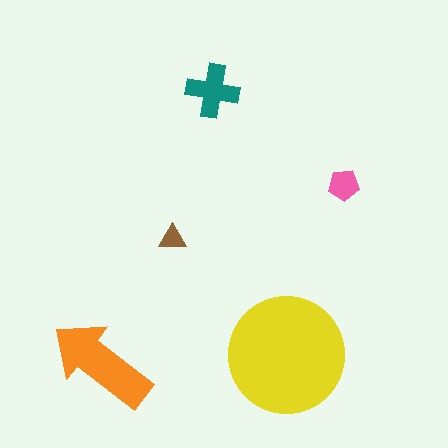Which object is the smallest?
The brown triangle.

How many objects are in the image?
There are 5 objects in the image.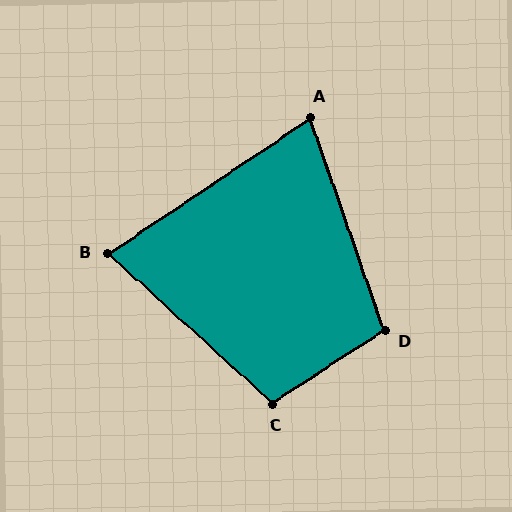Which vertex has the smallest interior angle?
A, at approximately 75 degrees.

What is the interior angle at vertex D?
Approximately 104 degrees (obtuse).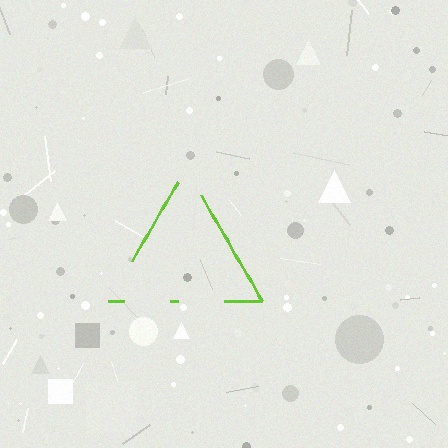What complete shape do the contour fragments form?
The contour fragments form a triangle.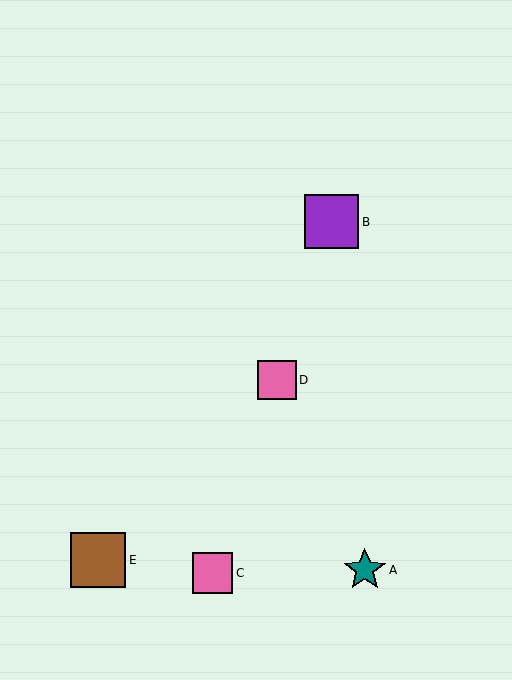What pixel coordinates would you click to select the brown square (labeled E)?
Click at (98, 560) to select the brown square E.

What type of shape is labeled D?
Shape D is a pink square.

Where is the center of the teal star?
The center of the teal star is at (365, 570).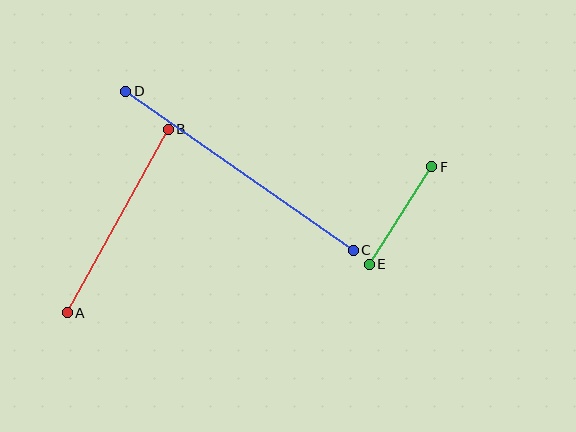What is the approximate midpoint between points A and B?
The midpoint is at approximately (118, 221) pixels.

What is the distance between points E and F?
The distance is approximately 116 pixels.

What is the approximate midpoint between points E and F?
The midpoint is at approximately (401, 215) pixels.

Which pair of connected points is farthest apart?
Points C and D are farthest apart.